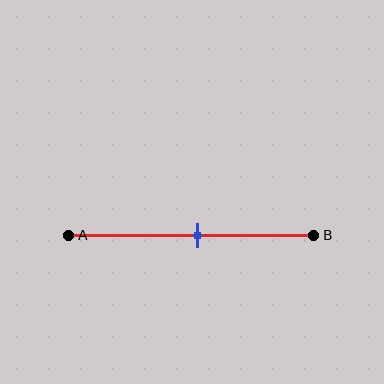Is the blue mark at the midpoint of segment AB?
Yes, the mark is approximately at the midpoint.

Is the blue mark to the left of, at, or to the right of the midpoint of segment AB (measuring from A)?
The blue mark is approximately at the midpoint of segment AB.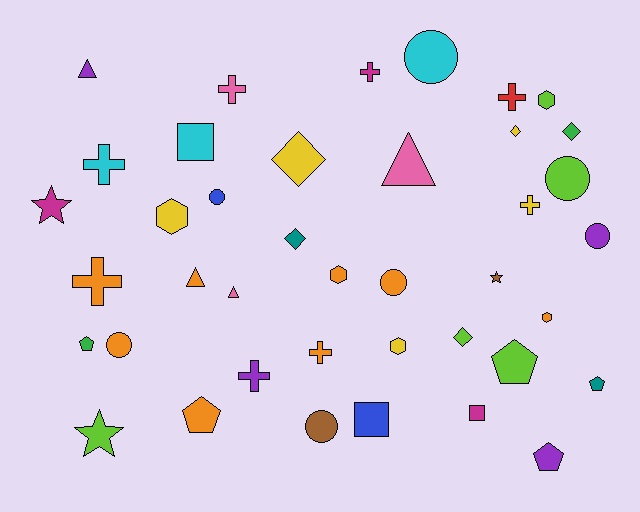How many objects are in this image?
There are 40 objects.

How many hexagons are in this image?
There are 5 hexagons.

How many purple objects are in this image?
There are 4 purple objects.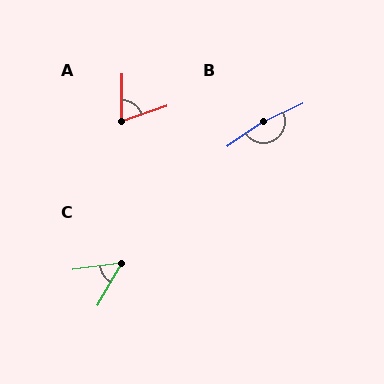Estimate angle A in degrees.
Approximately 70 degrees.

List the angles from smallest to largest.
C (52°), A (70°), B (170°).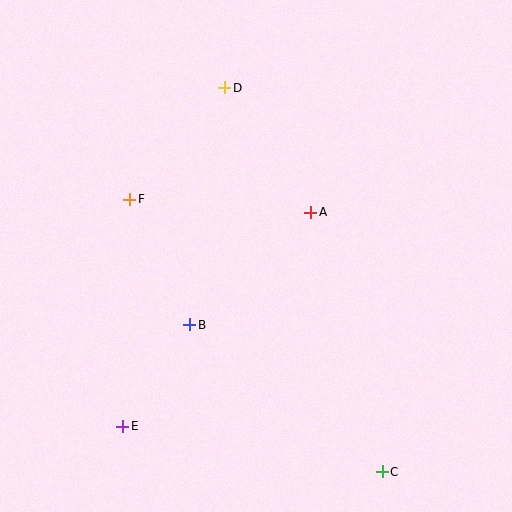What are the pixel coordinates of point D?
Point D is at (224, 88).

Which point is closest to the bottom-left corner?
Point E is closest to the bottom-left corner.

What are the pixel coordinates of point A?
Point A is at (311, 212).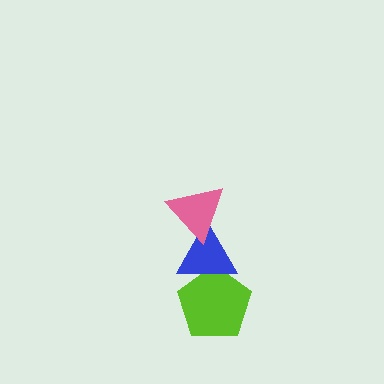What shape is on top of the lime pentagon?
The blue triangle is on top of the lime pentagon.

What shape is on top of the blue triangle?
The pink triangle is on top of the blue triangle.